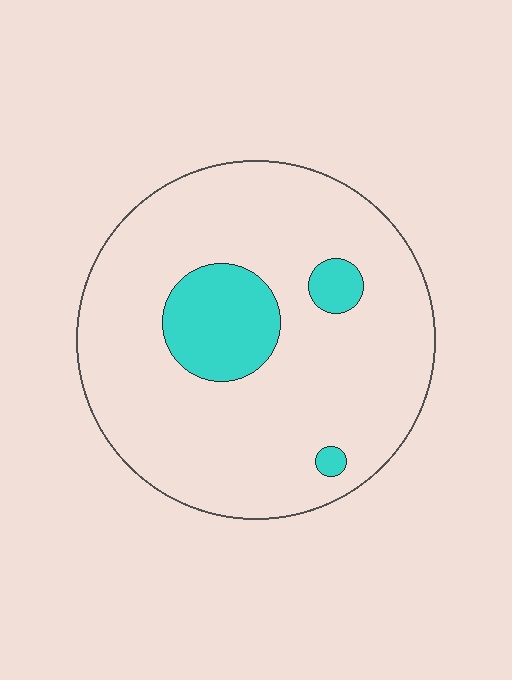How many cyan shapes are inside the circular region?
3.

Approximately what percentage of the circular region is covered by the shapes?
Approximately 15%.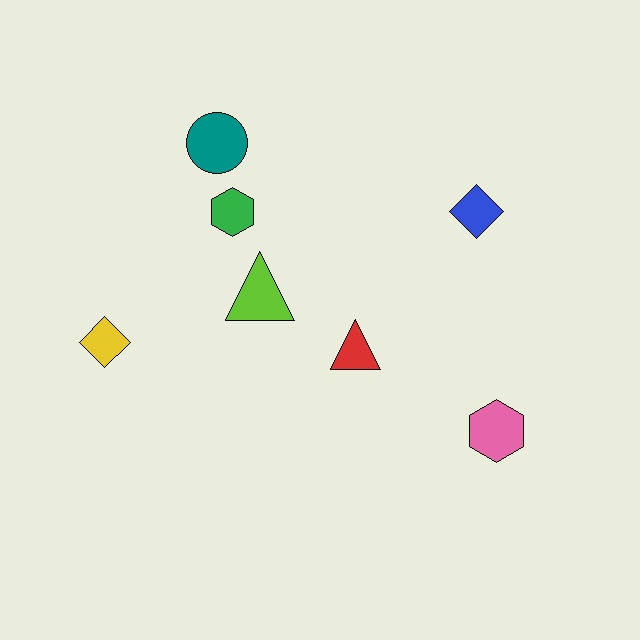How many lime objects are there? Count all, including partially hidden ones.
There is 1 lime object.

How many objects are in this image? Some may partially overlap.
There are 7 objects.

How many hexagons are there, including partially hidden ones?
There are 2 hexagons.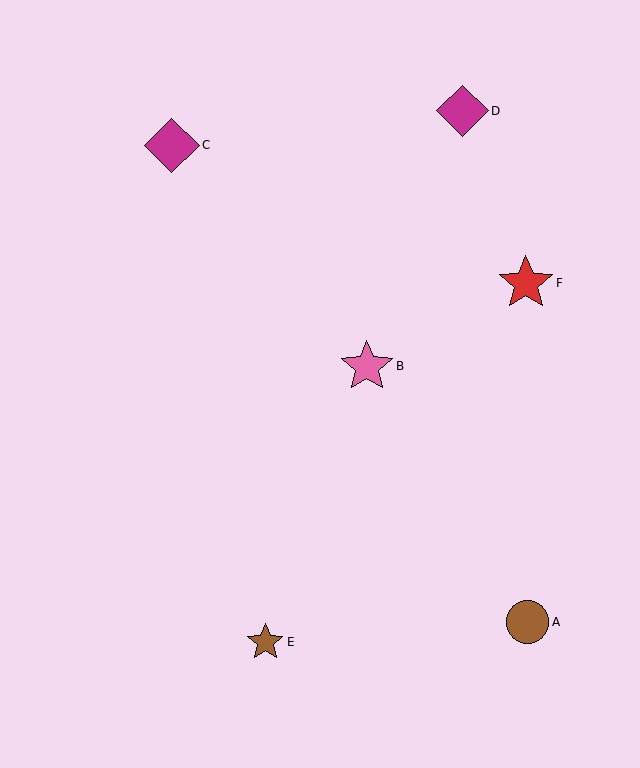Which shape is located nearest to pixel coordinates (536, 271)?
The red star (labeled F) at (526, 283) is nearest to that location.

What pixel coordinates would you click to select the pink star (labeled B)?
Click at (367, 366) to select the pink star B.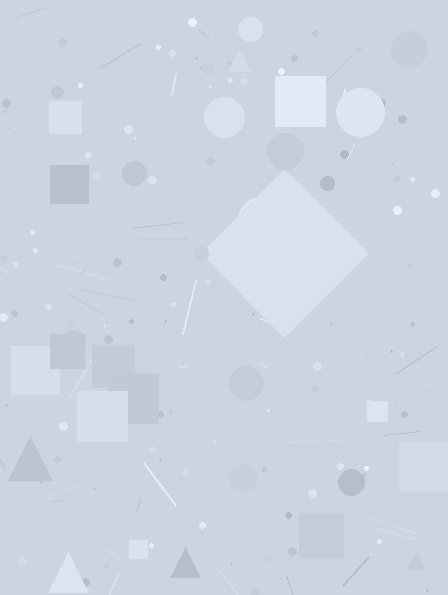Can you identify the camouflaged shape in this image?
The camouflaged shape is a diamond.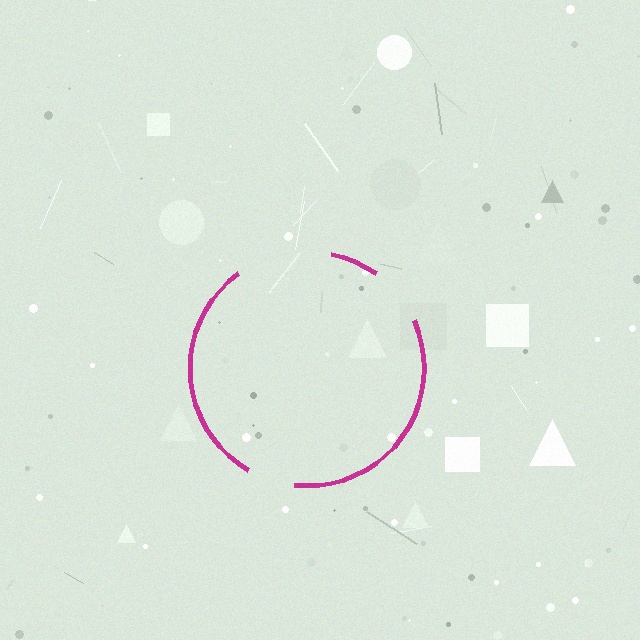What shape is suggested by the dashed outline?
The dashed outline suggests a circle.